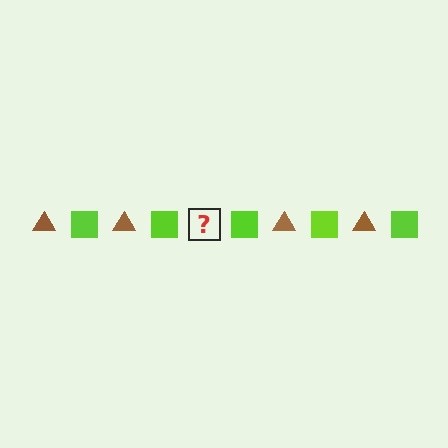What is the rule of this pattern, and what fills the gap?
The rule is that the pattern alternates between brown triangle and lime square. The gap should be filled with a brown triangle.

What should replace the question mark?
The question mark should be replaced with a brown triangle.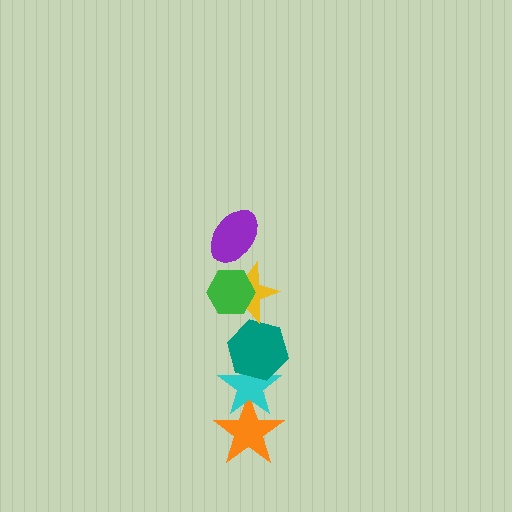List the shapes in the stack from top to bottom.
From top to bottom: the purple ellipse, the green hexagon, the yellow star, the teal hexagon, the cyan star, the orange star.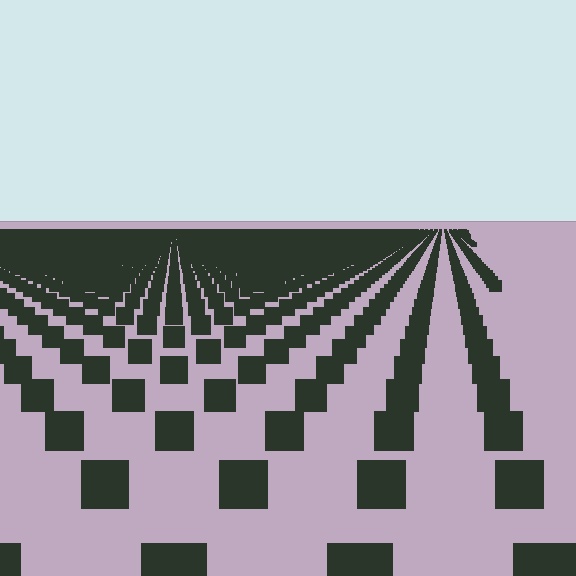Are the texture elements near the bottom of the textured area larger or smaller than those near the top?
Larger. Near the bottom, elements are closer to the viewer and appear at a bigger on-screen size.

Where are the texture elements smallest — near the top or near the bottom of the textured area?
Near the top.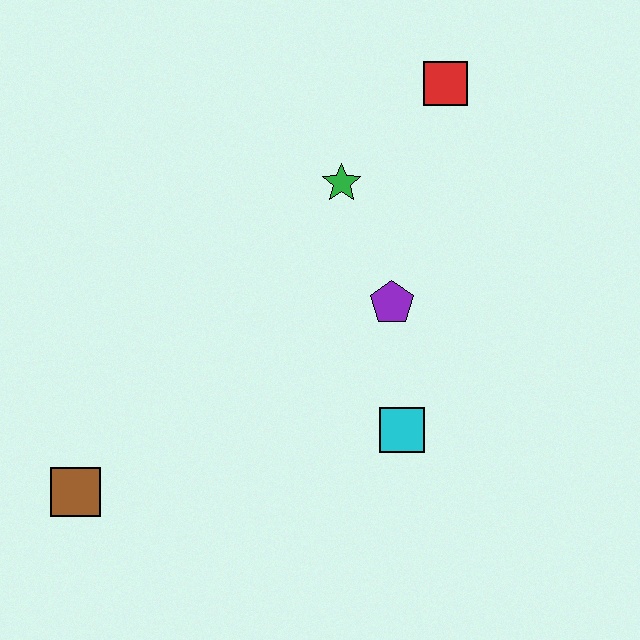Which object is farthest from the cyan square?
The red square is farthest from the cyan square.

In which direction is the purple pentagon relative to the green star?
The purple pentagon is below the green star.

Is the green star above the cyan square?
Yes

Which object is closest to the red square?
The green star is closest to the red square.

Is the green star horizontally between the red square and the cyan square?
No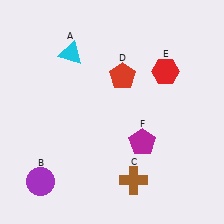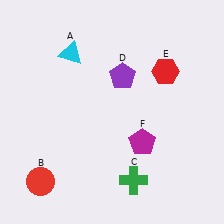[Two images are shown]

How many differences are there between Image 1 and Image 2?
There are 3 differences between the two images.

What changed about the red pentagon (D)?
In Image 1, D is red. In Image 2, it changed to purple.